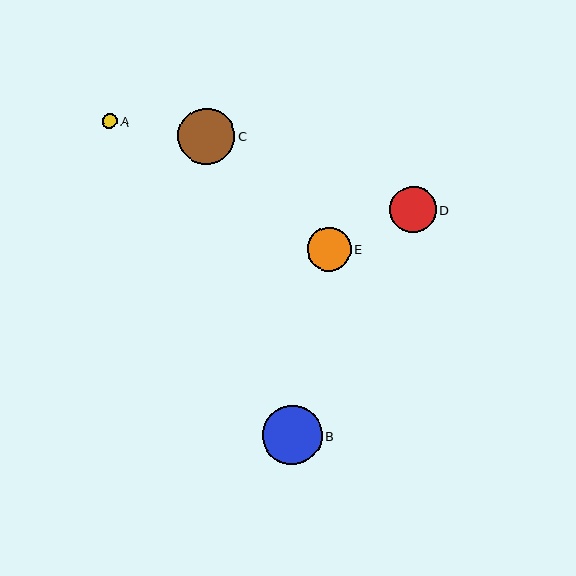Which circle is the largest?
Circle B is the largest with a size of approximately 59 pixels.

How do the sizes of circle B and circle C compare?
Circle B and circle C are approximately the same size.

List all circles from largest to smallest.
From largest to smallest: B, C, D, E, A.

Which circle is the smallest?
Circle A is the smallest with a size of approximately 15 pixels.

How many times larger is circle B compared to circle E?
Circle B is approximately 1.4 times the size of circle E.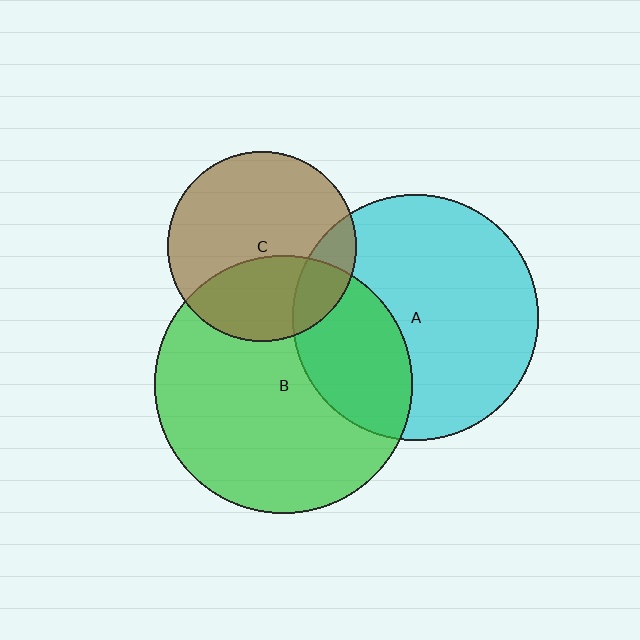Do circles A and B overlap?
Yes.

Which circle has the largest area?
Circle B (green).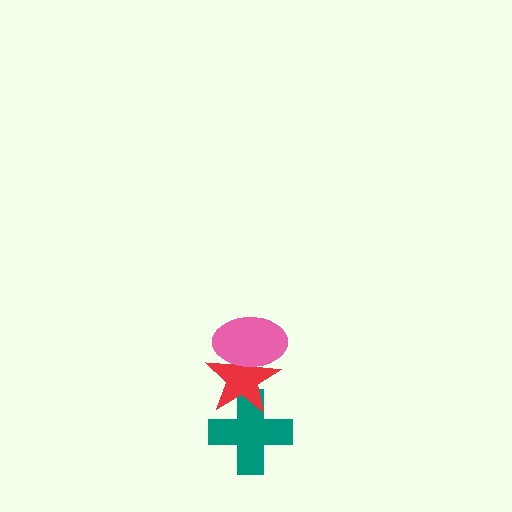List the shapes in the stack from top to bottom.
From top to bottom: the pink ellipse, the red star, the teal cross.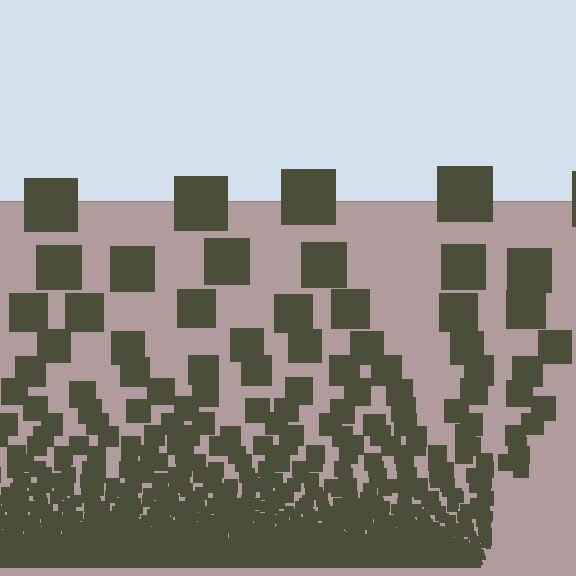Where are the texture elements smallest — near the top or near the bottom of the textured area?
Near the bottom.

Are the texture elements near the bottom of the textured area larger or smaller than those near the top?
Smaller. The gradient is inverted — elements near the bottom are smaller and denser.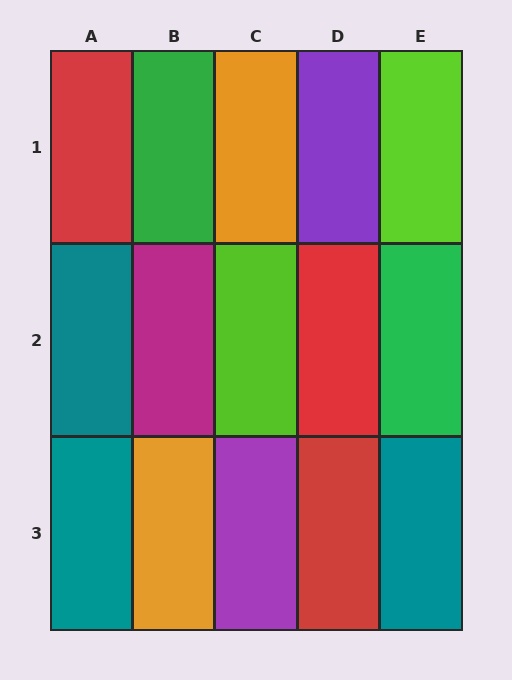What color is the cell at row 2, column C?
Lime.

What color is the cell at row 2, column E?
Green.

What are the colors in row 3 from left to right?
Teal, orange, purple, red, teal.